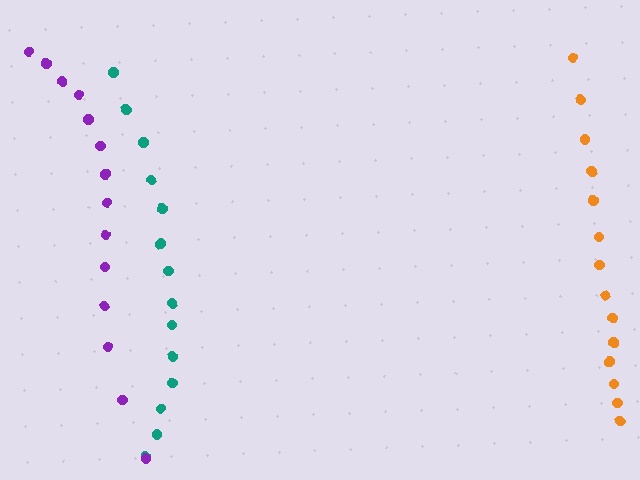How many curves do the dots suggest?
There are 3 distinct paths.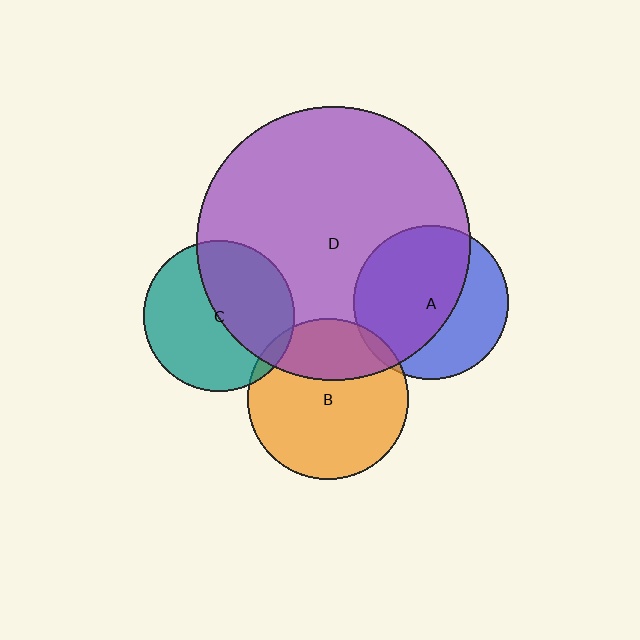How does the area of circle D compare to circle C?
Approximately 3.3 times.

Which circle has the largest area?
Circle D (purple).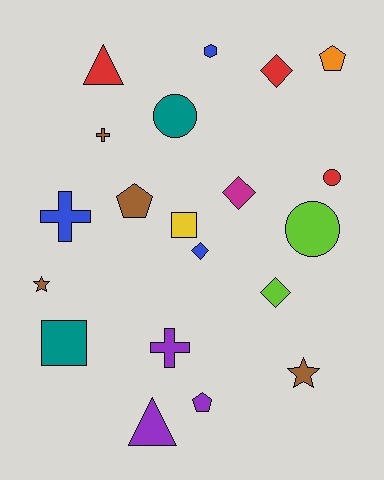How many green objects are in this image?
There are no green objects.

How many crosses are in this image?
There are 3 crosses.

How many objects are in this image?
There are 20 objects.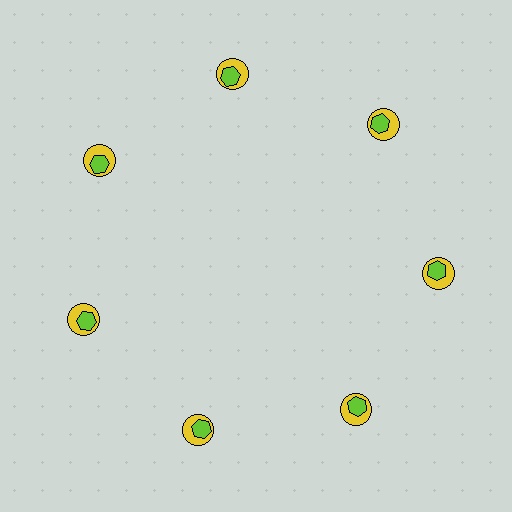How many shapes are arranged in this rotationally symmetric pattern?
There are 14 shapes, arranged in 7 groups of 2.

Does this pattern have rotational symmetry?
Yes, this pattern has 7-fold rotational symmetry. It looks the same after rotating 51 degrees around the center.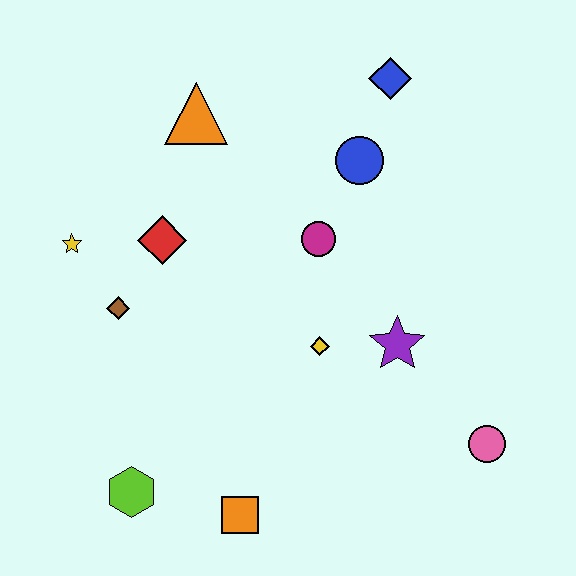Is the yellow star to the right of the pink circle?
No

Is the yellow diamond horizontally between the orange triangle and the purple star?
Yes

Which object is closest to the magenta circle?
The blue circle is closest to the magenta circle.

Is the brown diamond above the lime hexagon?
Yes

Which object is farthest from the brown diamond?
The pink circle is farthest from the brown diamond.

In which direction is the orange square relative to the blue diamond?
The orange square is below the blue diamond.